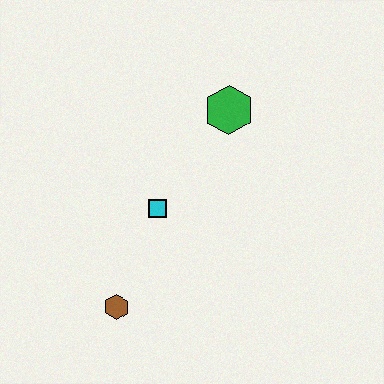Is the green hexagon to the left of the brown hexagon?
No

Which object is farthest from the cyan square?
The green hexagon is farthest from the cyan square.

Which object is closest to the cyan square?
The brown hexagon is closest to the cyan square.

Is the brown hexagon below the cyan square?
Yes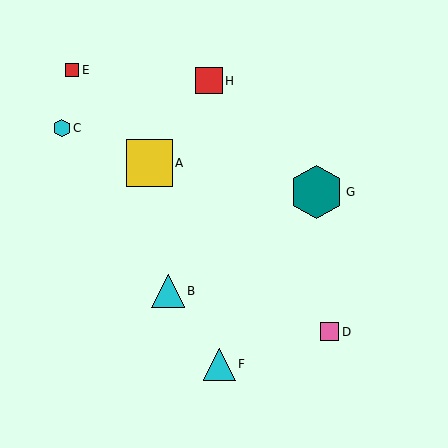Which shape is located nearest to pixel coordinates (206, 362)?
The cyan triangle (labeled F) at (219, 364) is nearest to that location.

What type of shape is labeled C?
Shape C is a cyan hexagon.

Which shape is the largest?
The teal hexagon (labeled G) is the largest.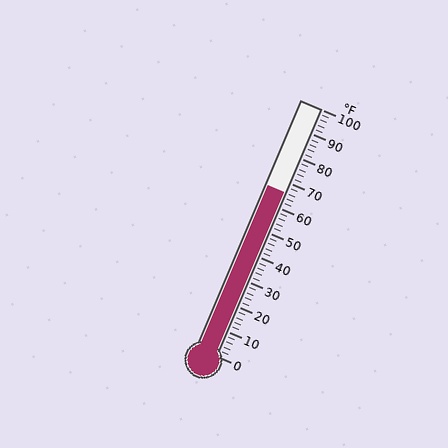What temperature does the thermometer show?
The thermometer shows approximately 66°F.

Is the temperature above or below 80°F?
The temperature is below 80°F.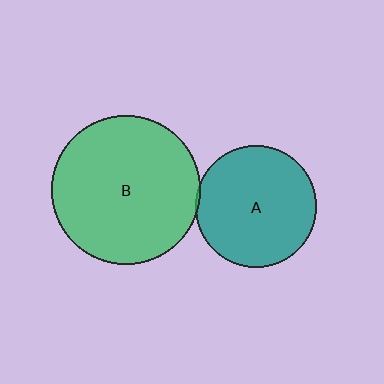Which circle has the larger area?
Circle B (green).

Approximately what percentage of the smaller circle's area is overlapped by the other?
Approximately 5%.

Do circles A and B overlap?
Yes.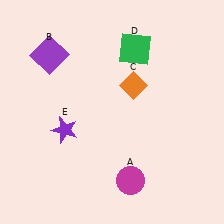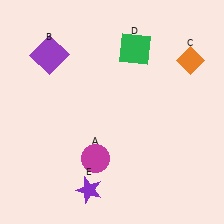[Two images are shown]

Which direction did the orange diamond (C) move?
The orange diamond (C) moved right.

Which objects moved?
The objects that moved are: the magenta circle (A), the orange diamond (C), the purple star (E).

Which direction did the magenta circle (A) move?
The magenta circle (A) moved left.